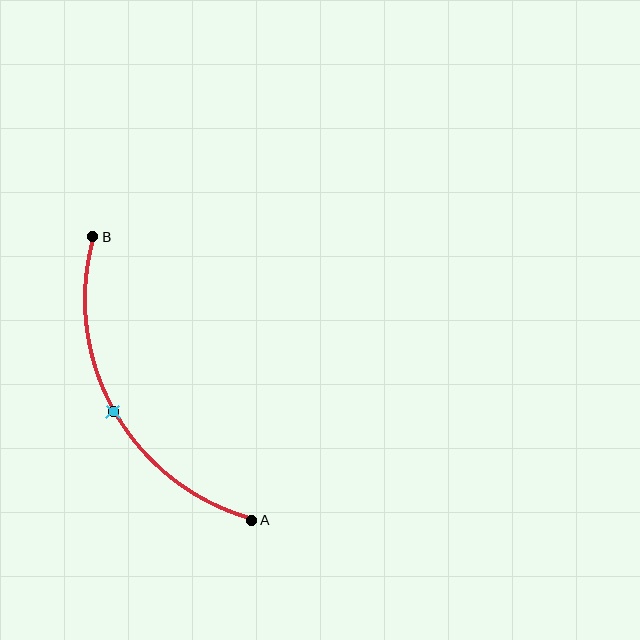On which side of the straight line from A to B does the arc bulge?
The arc bulges to the left of the straight line connecting A and B.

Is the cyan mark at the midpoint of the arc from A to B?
Yes. The cyan mark lies on the arc at equal arc-length from both A and B — it is the arc midpoint.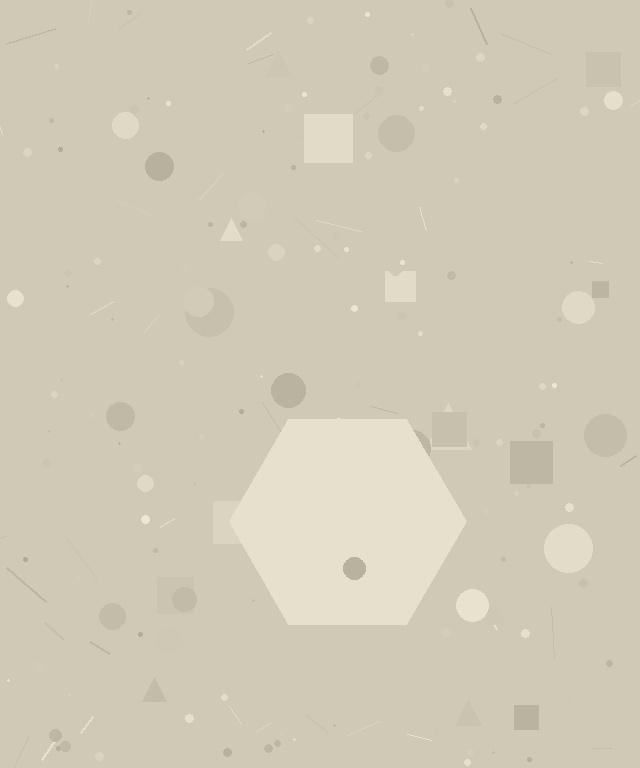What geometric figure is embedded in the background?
A hexagon is embedded in the background.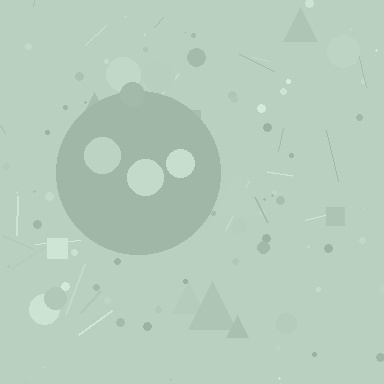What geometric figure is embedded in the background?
A circle is embedded in the background.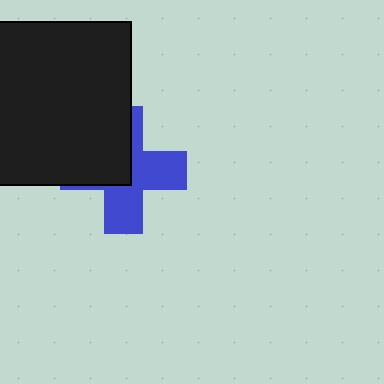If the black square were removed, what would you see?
You would see the complete blue cross.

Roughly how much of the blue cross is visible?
About half of it is visible (roughly 56%).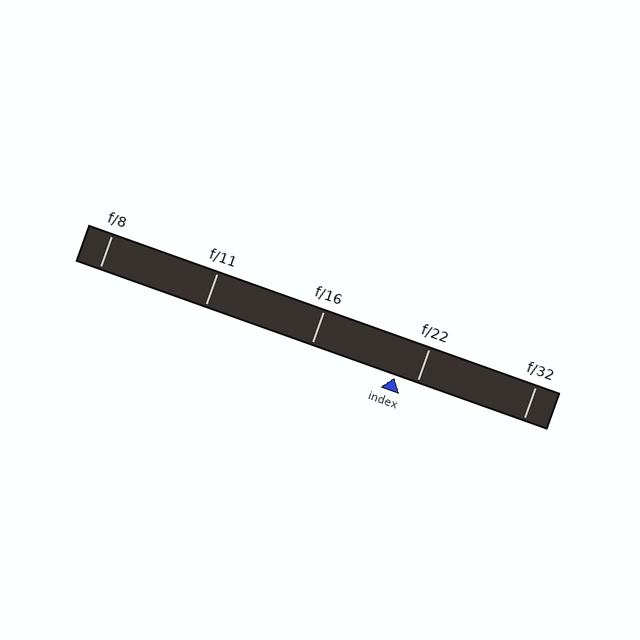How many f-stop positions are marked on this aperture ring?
There are 5 f-stop positions marked.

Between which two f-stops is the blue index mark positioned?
The index mark is between f/16 and f/22.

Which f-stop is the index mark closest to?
The index mark is closest to f/22.